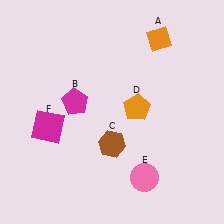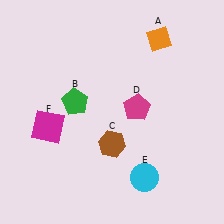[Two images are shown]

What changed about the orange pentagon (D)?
In Image 1, D is orange. In Image 2, it changed to magenta.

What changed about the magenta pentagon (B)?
In Image 1, B is magenta. In Image 2, it changed to green.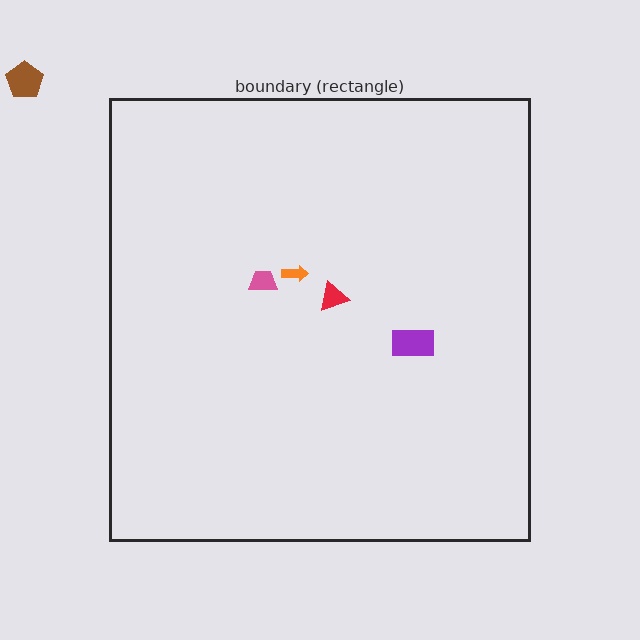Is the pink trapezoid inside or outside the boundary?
Inside.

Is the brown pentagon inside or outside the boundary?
Outside.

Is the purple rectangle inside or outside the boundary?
Inside.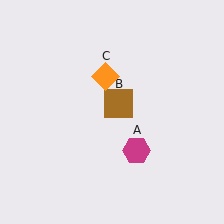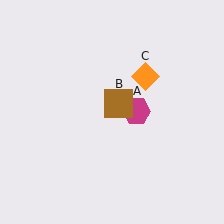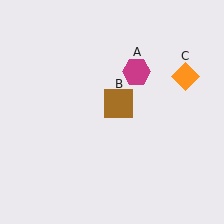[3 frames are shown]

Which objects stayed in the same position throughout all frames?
Brown square (object B) remained stationary.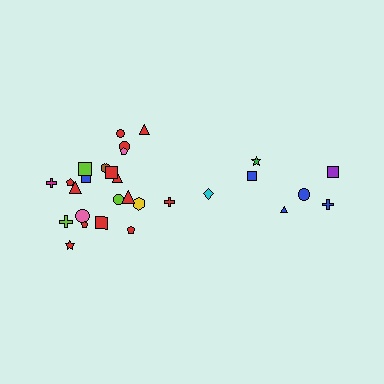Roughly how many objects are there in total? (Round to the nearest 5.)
Roughly 30 objects in total.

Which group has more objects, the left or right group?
The left group.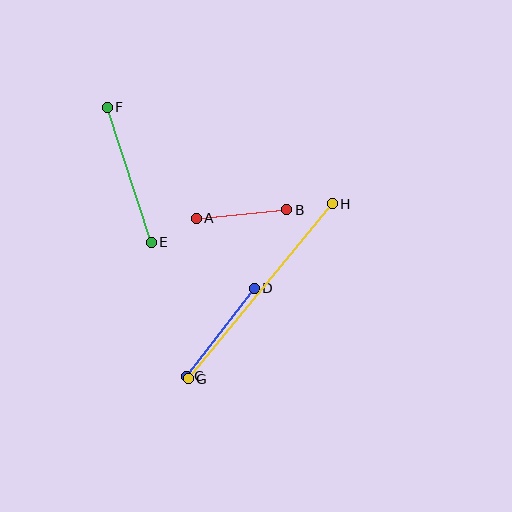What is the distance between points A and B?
The distance is approximately 91 pixels.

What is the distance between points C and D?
The distance is approximately 111 pixels.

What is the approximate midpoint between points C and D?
The midpoint is at approximately (220, 332) pixels.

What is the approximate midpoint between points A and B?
The midpoint is at approximately (242, 214) pixels.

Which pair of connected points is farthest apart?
Points G and H are farthest apart.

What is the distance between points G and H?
The distance is approximately 227 pixels.